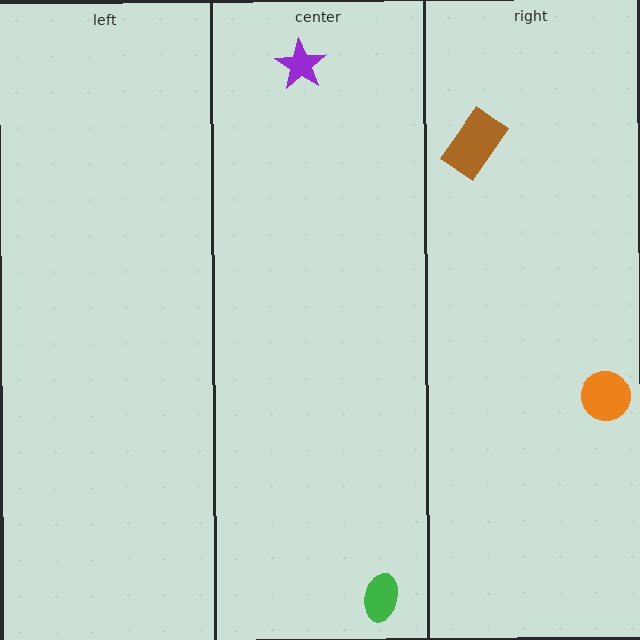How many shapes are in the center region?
2.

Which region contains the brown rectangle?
The right region.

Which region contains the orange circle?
The right region.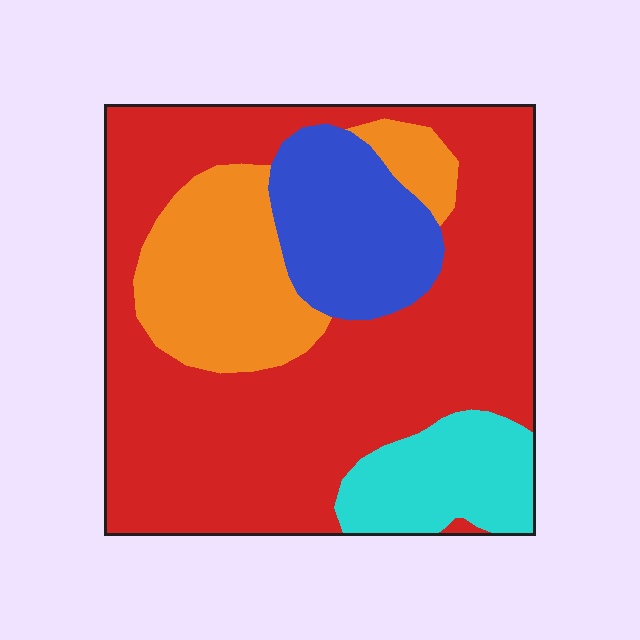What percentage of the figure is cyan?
Cyan covers around 10% of the figure.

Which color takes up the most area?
Red, at roughly 60%.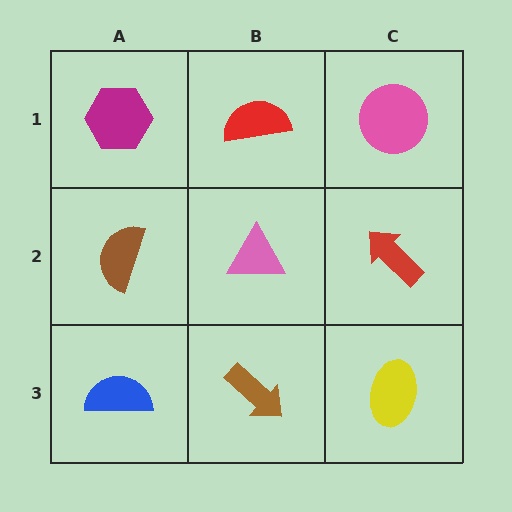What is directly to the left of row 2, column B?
A brown semicircle.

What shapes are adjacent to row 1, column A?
A brown semicircle (row 2, column A), a red semicircle (row 1, column B).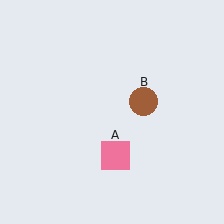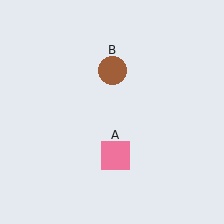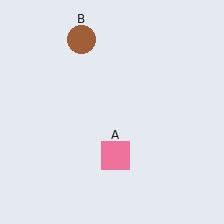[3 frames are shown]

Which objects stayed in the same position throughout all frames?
Pink square (object A) remained stationary.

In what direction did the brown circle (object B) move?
The brown circle (object B) moved up and to the left.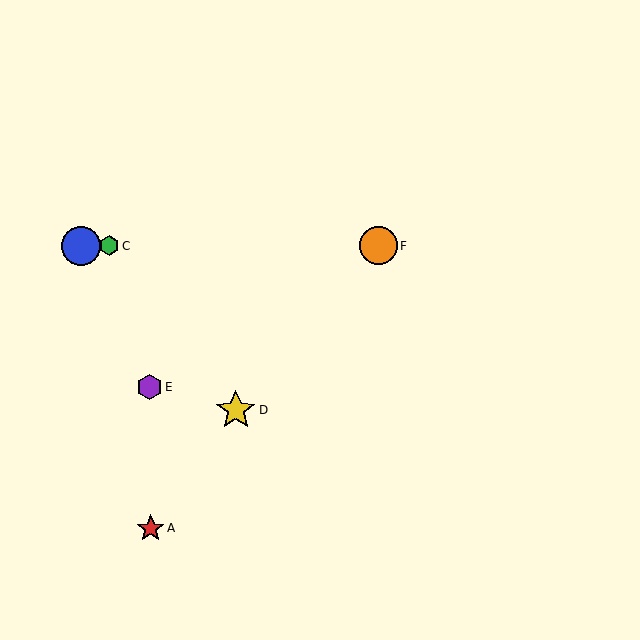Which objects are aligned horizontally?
Objects B, C, F are aligned horizontally.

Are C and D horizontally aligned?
No, C is at y≈246 and D is at y≈410.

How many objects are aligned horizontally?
3 objects (B, C, F) are aligned horizontally.